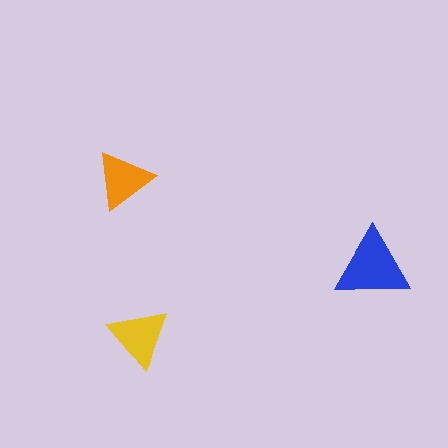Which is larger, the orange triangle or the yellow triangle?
The yellow one.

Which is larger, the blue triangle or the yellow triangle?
The blue one.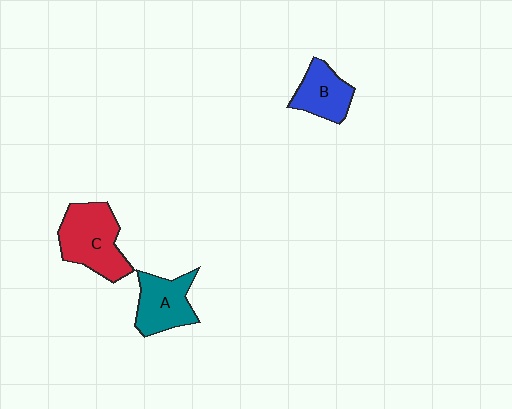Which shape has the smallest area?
Shape B (blue).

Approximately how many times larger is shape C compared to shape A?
Approximately 1.3 times.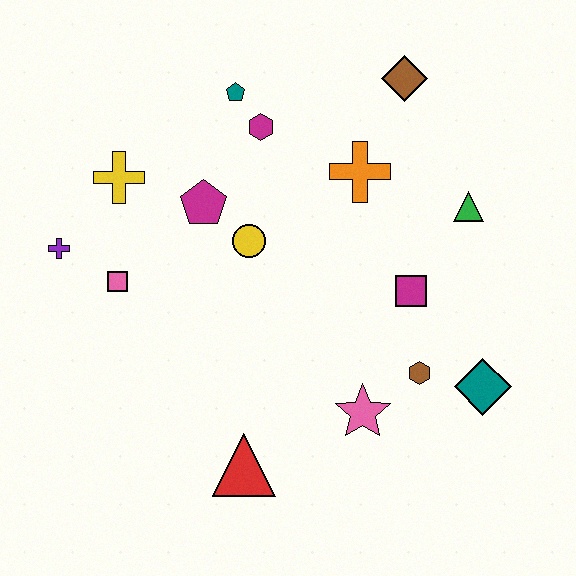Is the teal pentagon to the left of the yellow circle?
Yes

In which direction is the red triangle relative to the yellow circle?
The red triangle is below the yellow circle.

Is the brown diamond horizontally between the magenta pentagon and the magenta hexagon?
No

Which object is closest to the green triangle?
The magenta square is closest to the green triangle.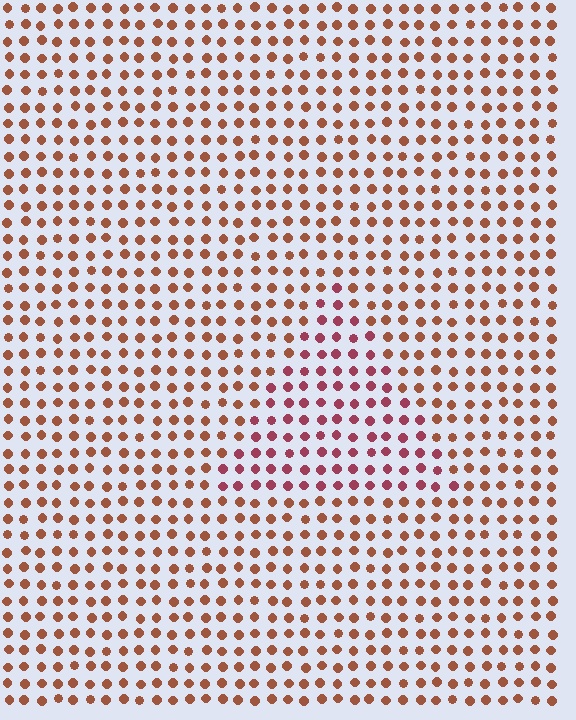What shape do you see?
I see a triangle.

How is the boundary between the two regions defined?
The boundary is defined purely by a slight shift in hue (about 32 degrees). Spacing, size, and orientation are identical on both sides.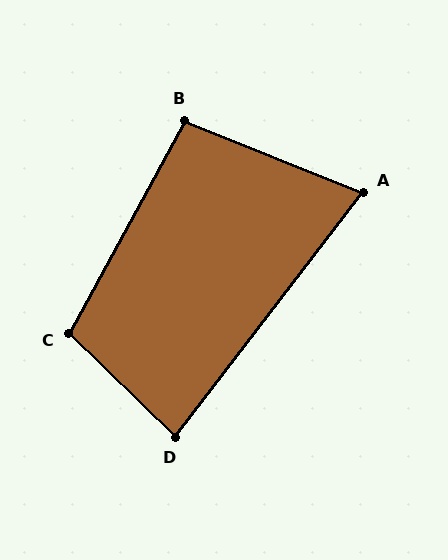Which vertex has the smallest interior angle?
A, at approximately 74 degrees.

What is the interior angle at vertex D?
Approximately 84 degrees (acute).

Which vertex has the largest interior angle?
C, at approximately 106 degrees.